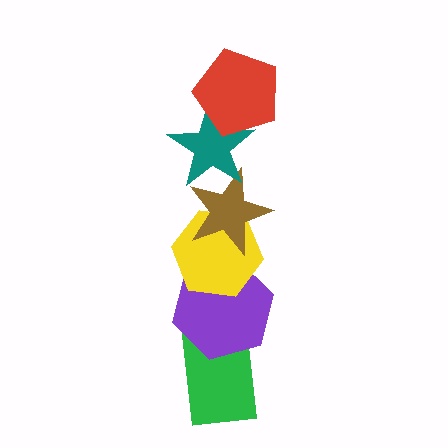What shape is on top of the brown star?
The teal star is on top of the brown star.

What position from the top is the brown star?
The brown star is 3rd from the top.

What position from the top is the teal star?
The teal star is 2nd from the top.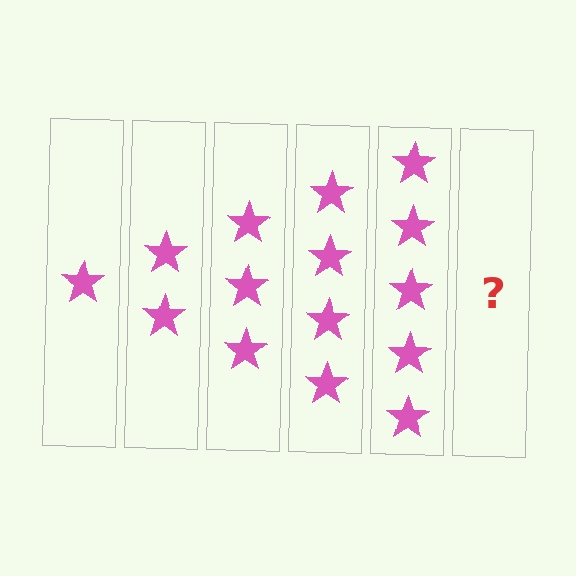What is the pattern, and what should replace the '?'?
The pattern is that each step adds one more star. The '?' should be 6 stars.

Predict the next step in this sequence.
The next step is 6 stars.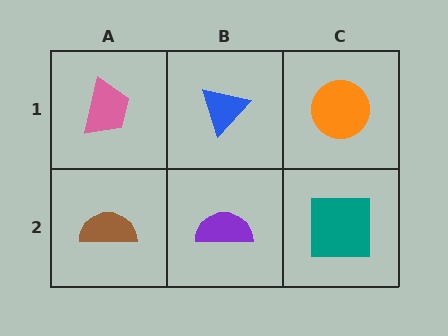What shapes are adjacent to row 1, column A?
A brown semicircle (row 2, column A), a blue triangle (row 1, column B).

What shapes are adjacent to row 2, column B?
A blue triangle (row 1, column B), a brown semicircle (row 2, column A), a teal square (row 2, column C).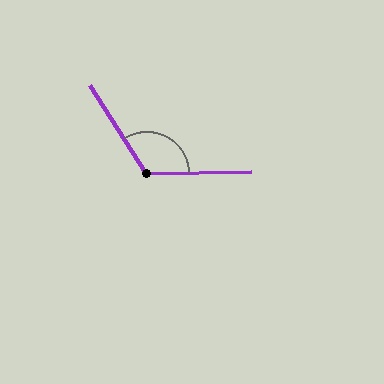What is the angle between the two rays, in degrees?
Approximately 121 degrees.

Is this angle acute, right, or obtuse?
It is obtuse.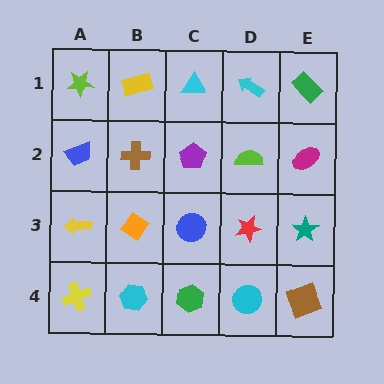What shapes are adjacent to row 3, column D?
A lime semicircle (row 2, column D), a cyan circle (row 4, column D), a blue circle (row 3, column C), a teal star (row 3, column E).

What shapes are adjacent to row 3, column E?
A magenta ellipse (row 2, column E), a brown square (row 4, column E), a red star (row 3, column D).